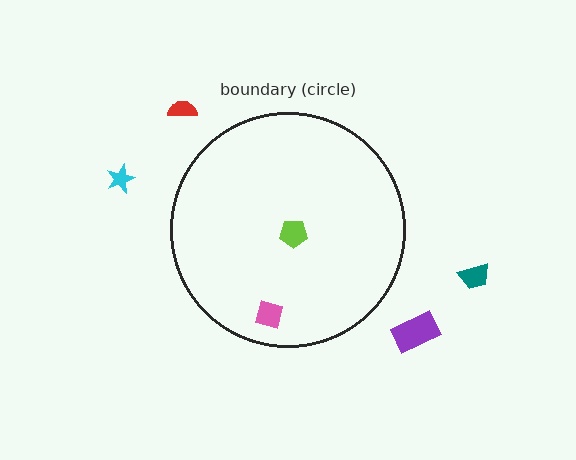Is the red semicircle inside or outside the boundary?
Outside.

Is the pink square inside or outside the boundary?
Inside.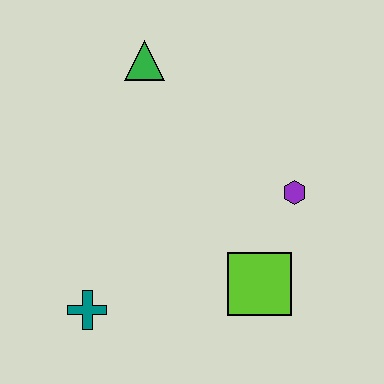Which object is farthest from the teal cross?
The green triangle is farthest from the teal cross.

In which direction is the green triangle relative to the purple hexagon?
The green triangle is to the left of the purple hexagon.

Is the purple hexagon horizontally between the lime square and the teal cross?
No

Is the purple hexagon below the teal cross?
No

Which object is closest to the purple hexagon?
The lime square is closest to the purple hexagon.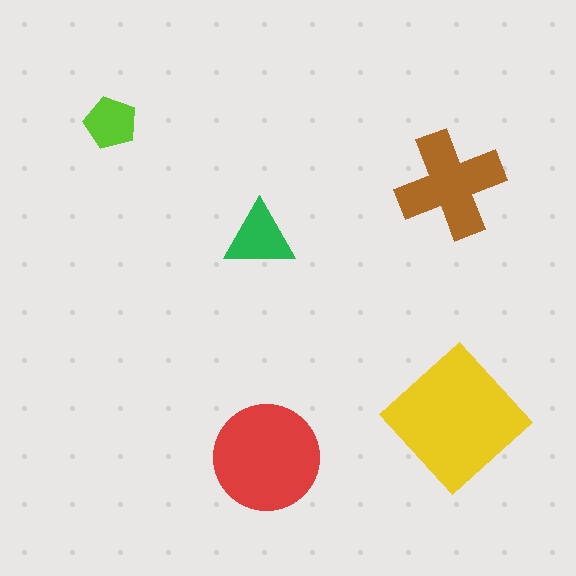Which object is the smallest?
The lime pentagon.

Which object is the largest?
The yellow diamond.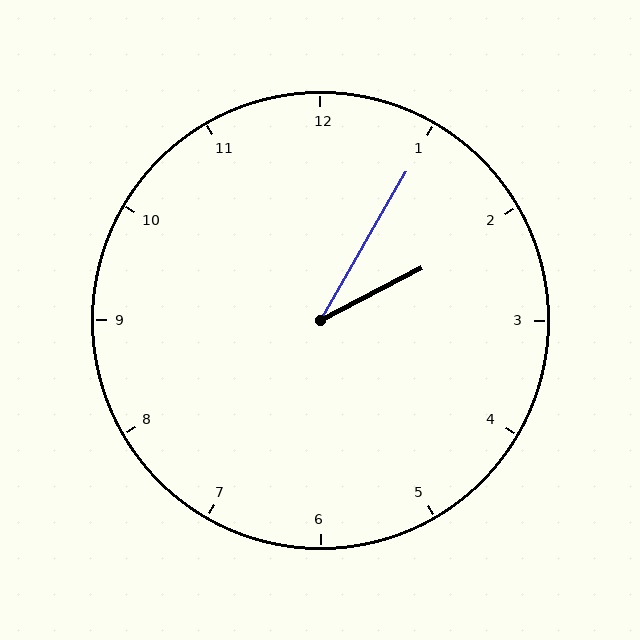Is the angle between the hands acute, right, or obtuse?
It is acute.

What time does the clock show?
2:05.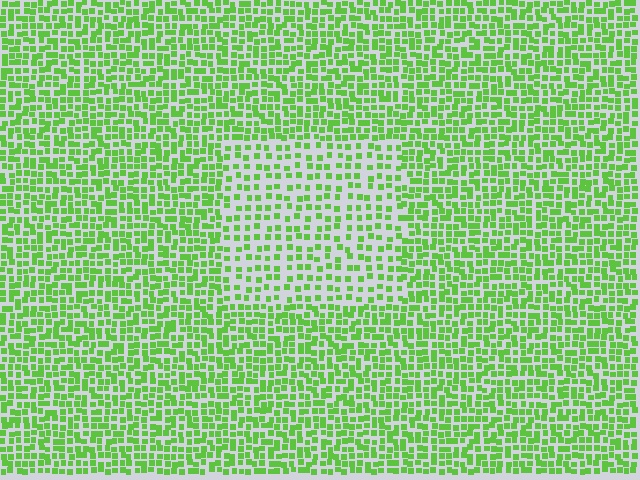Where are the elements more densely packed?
The elements are more densely packed outside the rectangle boundary.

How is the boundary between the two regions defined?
The boundary is defined by a change in element density (approximately 1.9x ratio). All elements are the same color, size, and shape.